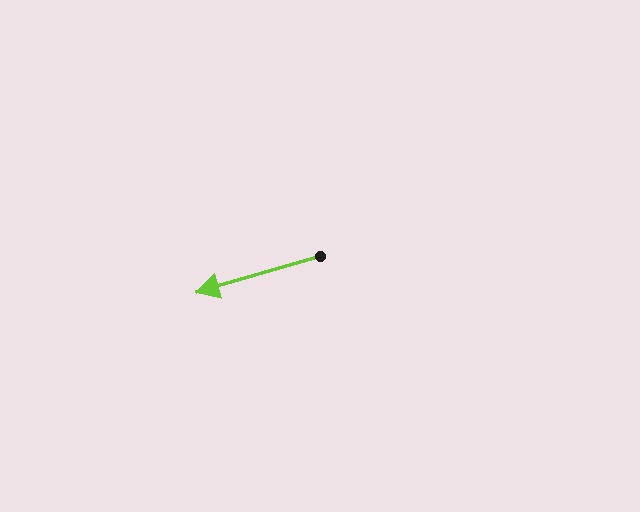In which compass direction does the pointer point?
West.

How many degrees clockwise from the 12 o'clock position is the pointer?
Approximately 254 degrees.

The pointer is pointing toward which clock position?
Roughly 8 o'clock.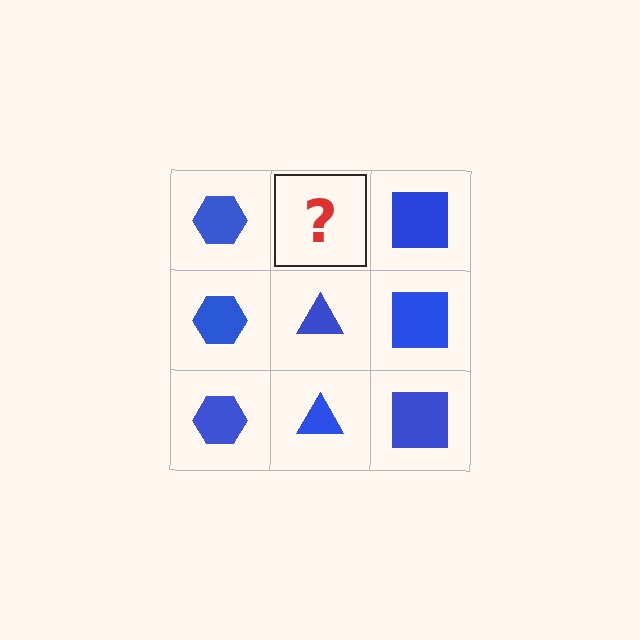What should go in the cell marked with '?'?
The missing cell should contain a blue triangle.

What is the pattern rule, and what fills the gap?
The rule is that each column has a consistent shape. The gap should be filled with a blue triangle.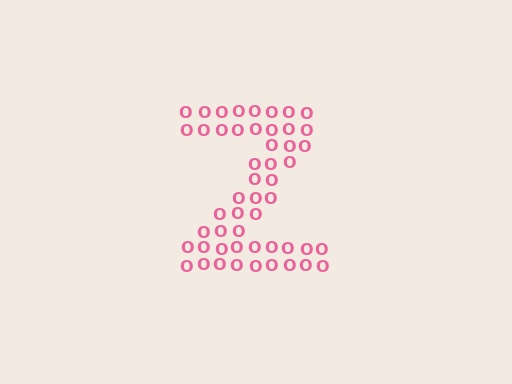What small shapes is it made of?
It is made of small letter O's.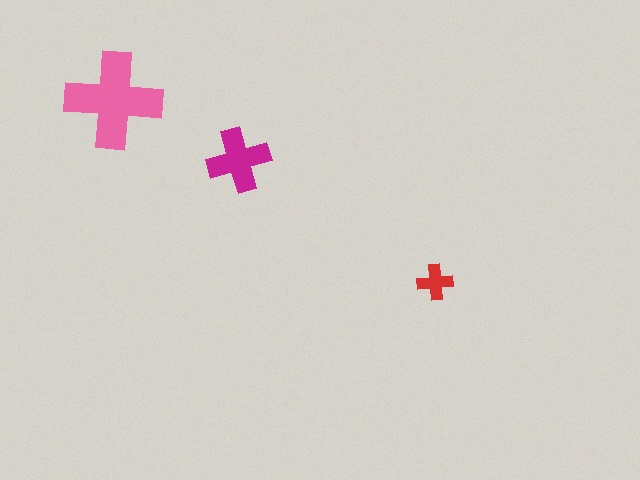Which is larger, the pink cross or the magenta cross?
The pink one.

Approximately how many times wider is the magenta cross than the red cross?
About 2 times wider.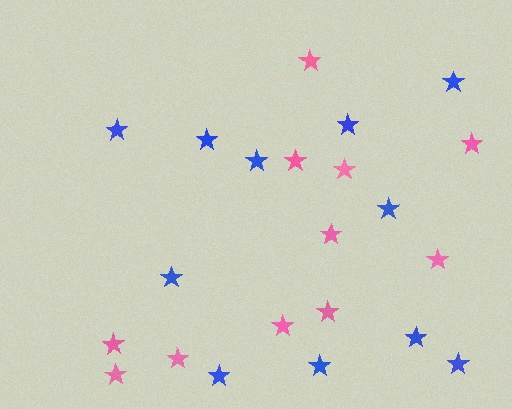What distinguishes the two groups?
There are 2 groups: one group of blue stars (11) and one group of pink stars (11).